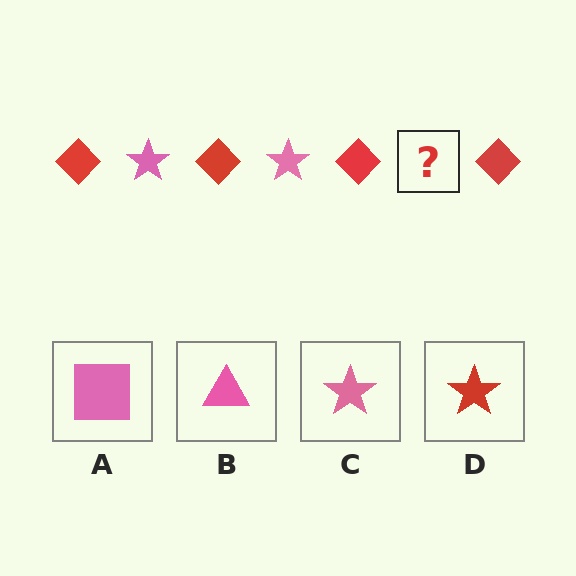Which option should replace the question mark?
Option C.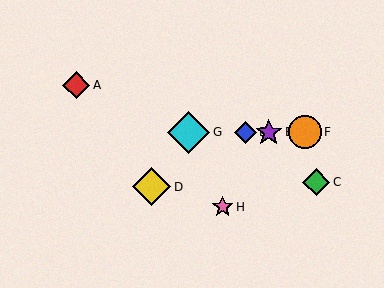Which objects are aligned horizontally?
Objects B, E, F, G are aligned horizontally.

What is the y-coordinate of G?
Object G is at y≈132.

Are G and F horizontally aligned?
Yes, both are at y≈132.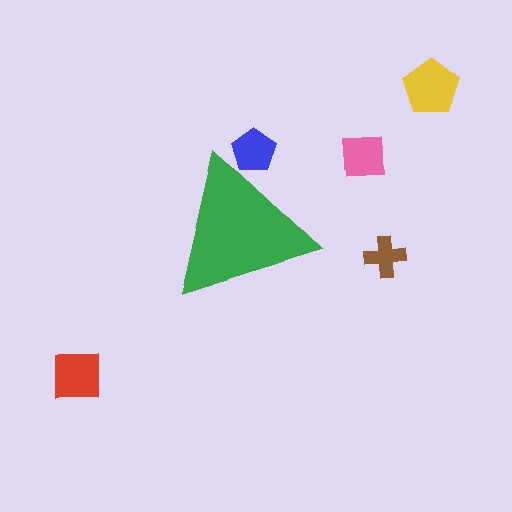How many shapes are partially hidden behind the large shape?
1 shape is partially hidden.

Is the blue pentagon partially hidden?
Yes, the blue pentagon is partially hidden behind the green triangle.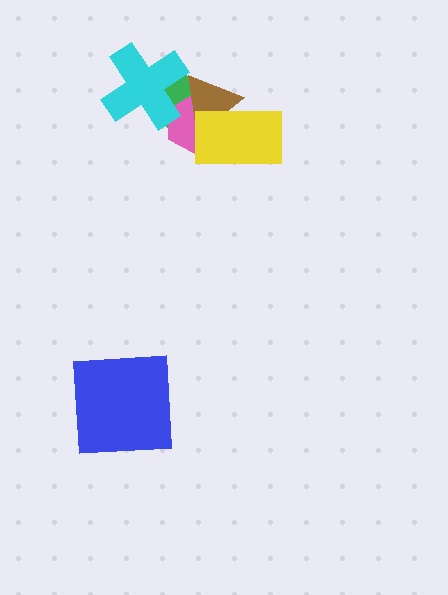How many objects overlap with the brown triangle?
4 objects overlap with the brown triangle.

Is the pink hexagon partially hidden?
Yes, it is partially covered by another shape.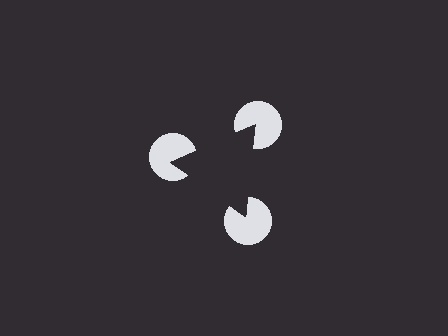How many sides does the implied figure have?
3 sides.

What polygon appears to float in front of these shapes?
An illusory triangle — its edges are inferred from the aligned wedge cuts in the pac-man discs, not physically drawn.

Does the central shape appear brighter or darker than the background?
It typically appears slightly darker than the background, even though no actual brightness change is drawn.